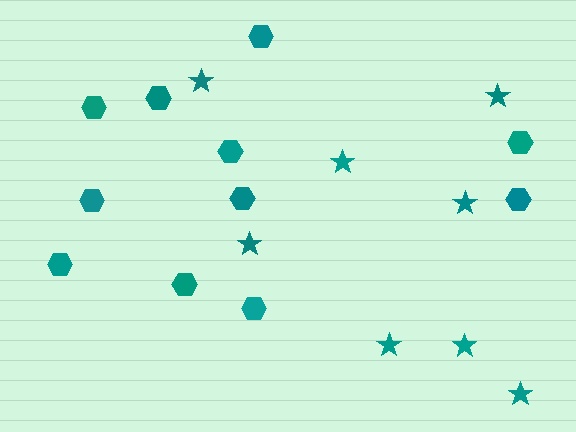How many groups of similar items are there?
There are 2 groups: one group of hexagons (11) and one group of stars (8).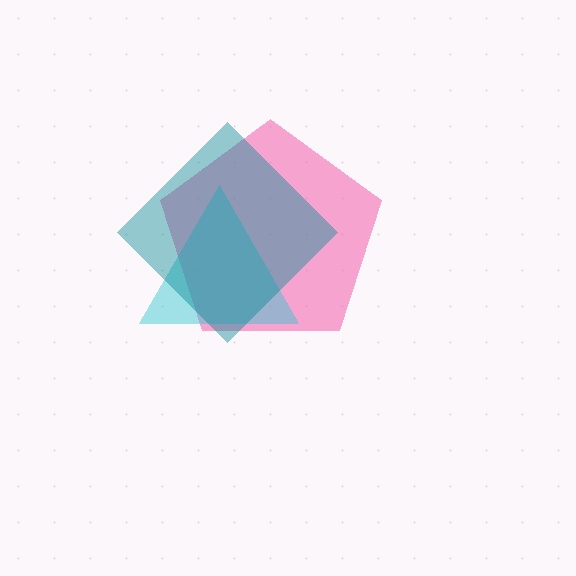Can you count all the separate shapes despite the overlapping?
Yes, there are 3 separate shapes.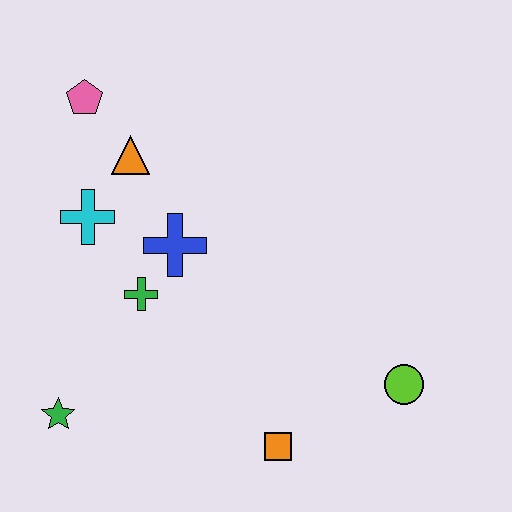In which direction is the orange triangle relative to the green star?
The orange triangle is above the green star.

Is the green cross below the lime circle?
No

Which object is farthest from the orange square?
The pink pentagon is farthest from the orange square.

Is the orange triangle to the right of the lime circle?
No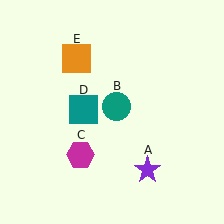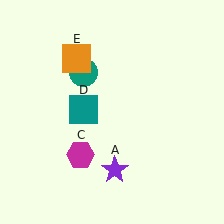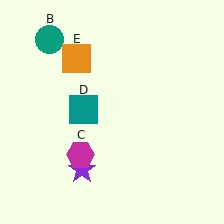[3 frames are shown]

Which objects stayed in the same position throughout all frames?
Magenta hexagon (object C) and teal square (object D) and orange square (object E) remained stationary.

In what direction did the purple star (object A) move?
The purple star (object A) moved left.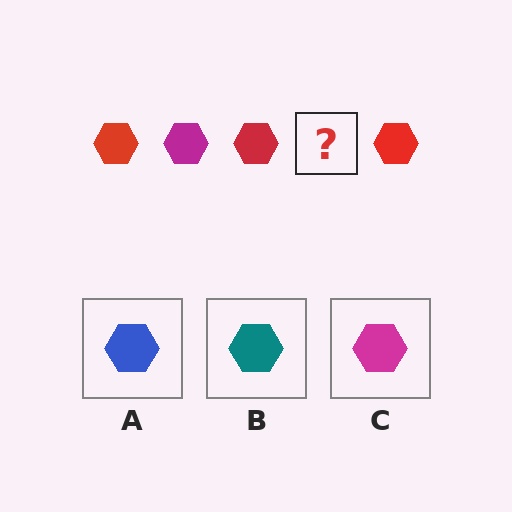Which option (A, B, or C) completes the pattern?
C.